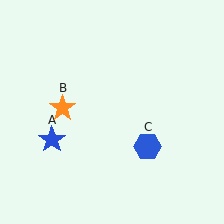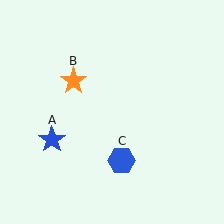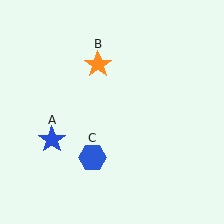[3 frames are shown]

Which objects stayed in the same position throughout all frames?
Blue star (object A) remained stationary.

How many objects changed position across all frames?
2 objects changed position: orange star (object B), blue hexagon (object C).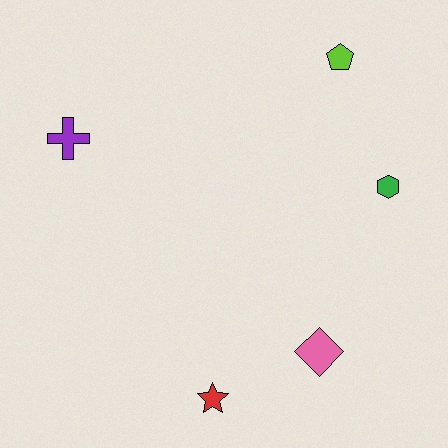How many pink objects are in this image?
There is 1 pink object.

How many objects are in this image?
There are 5 objects.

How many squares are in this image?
There are no squares.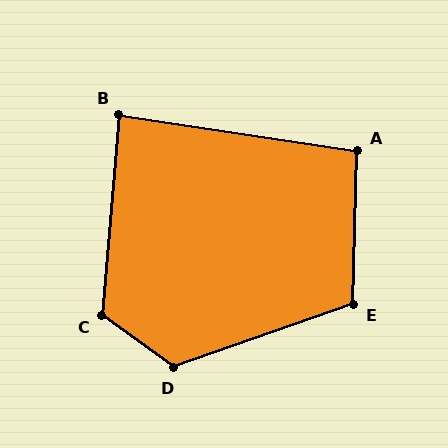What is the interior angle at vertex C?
Approximately 122 degrees (obtuse).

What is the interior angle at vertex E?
Approximately 111 degrees (obtuse).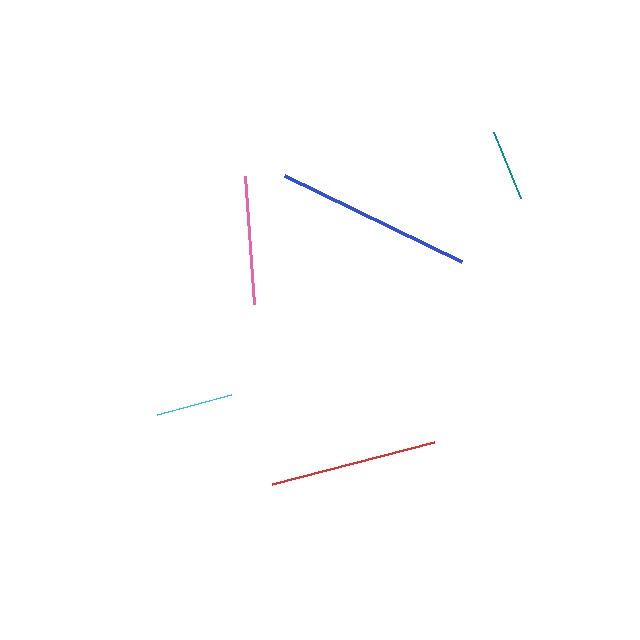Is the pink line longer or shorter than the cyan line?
The pink line is longer than the cyan line.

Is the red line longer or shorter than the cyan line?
The red line is longer than the cyan line.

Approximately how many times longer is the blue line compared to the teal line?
The blue line is approximately 2.8 times the length of the teal line.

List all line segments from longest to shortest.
From longest to shortest: blue, red, pink, cyan, teal.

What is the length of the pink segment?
The pink segment is approximately 129 pixels long.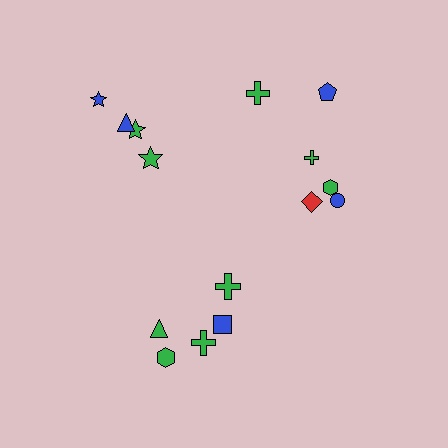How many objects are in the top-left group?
There are 4 objects.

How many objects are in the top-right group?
There are 6 objects.